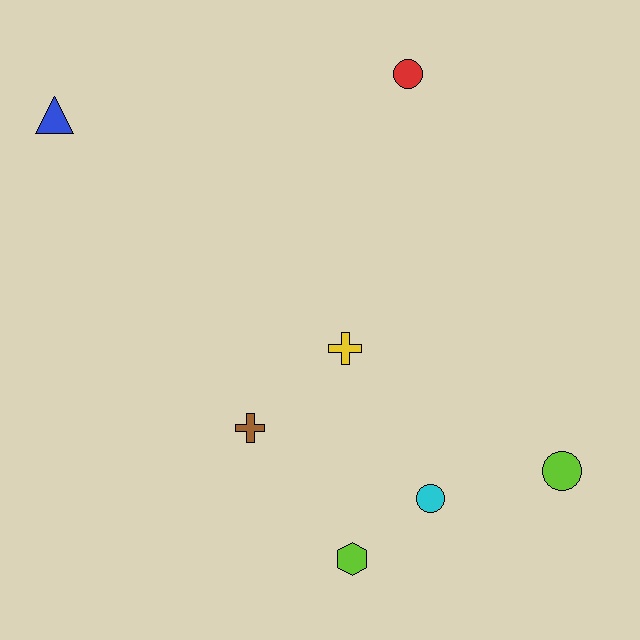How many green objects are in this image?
There are no green objects.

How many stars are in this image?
There are no stars.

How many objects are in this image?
There are 7 objects.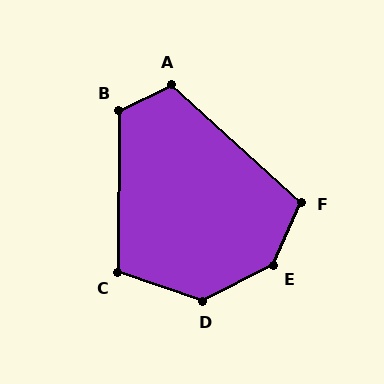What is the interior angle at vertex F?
Approximately 108 degrees (obtuse).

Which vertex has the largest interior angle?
E, at approximately 141 degrees.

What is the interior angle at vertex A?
Approximately 111 degrees (obtuse).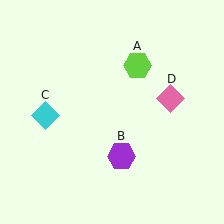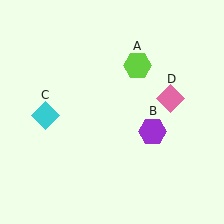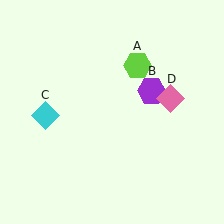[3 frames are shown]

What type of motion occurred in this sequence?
The purple hexagon (object B) rotated counterclockwise around the center of the scene.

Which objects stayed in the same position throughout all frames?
Lime hexagon (object A) and cyan diamond (object C) and pink diamond (object D) remained stationary.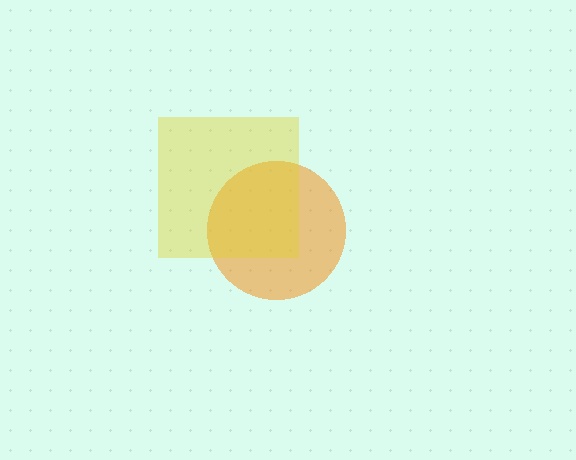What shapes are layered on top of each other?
The layered shapes are: an orange circle, a yellow square.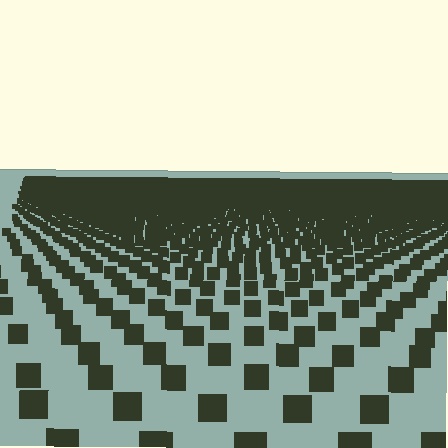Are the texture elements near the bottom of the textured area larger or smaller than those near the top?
Larger. Near the bottom, elements are closer to the viewer and appear at a bigger on-screen size.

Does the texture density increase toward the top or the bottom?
Density increases toward the top.